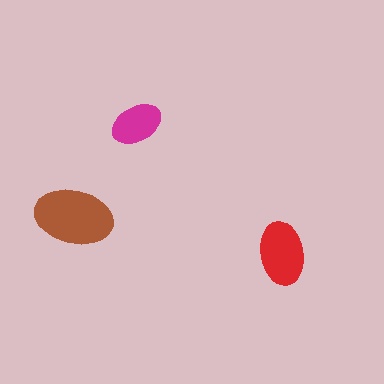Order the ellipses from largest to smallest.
the brown one, the red one, the magenta one.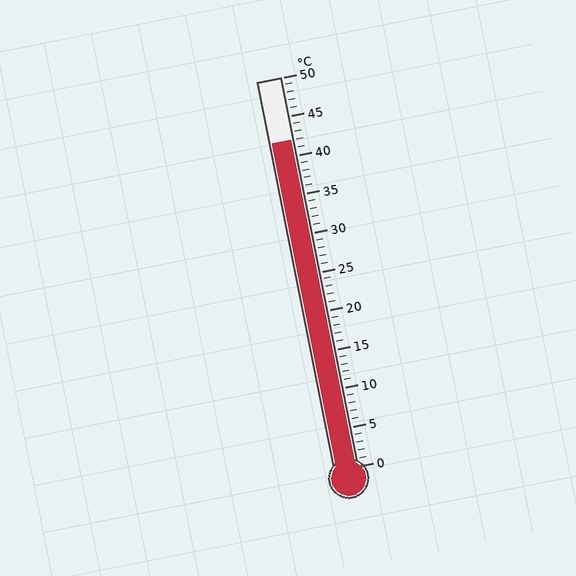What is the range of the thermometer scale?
The thermometer scale ranges from 0°C to 50°C.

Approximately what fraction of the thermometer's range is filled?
The thermometer is filled to approximately 85% of its range.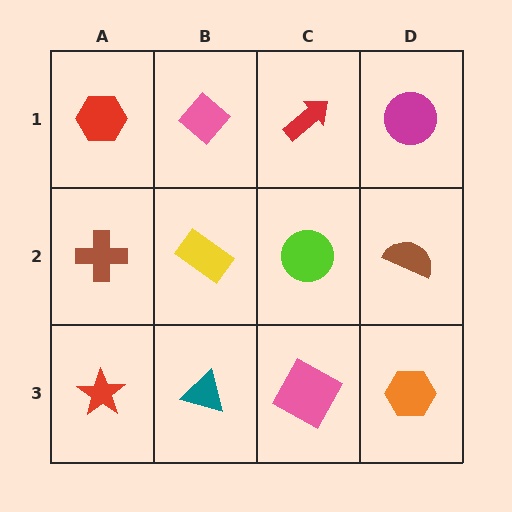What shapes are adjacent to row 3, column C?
A lime circle (row 2, column C), a teal triangle (row 3, column B), an orange hexagon (row 3, column D).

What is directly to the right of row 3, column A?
A teal triangle.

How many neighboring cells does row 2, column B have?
4.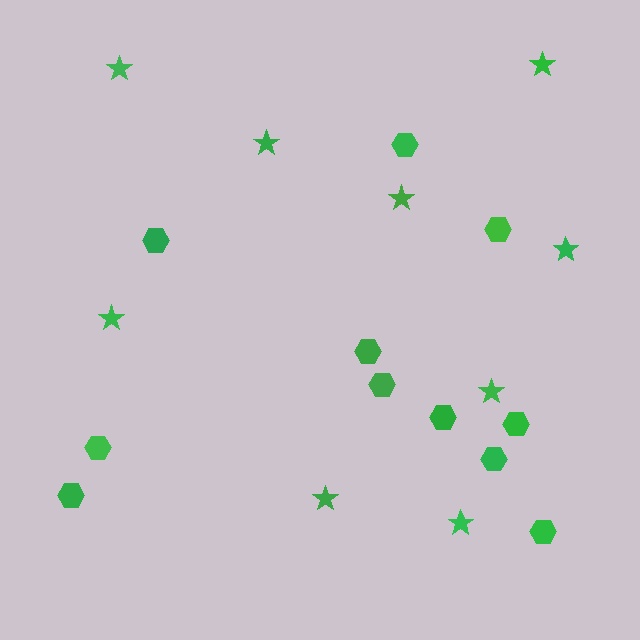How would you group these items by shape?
There are 2 groups: one group of hexagons (11) and one group of stars (9).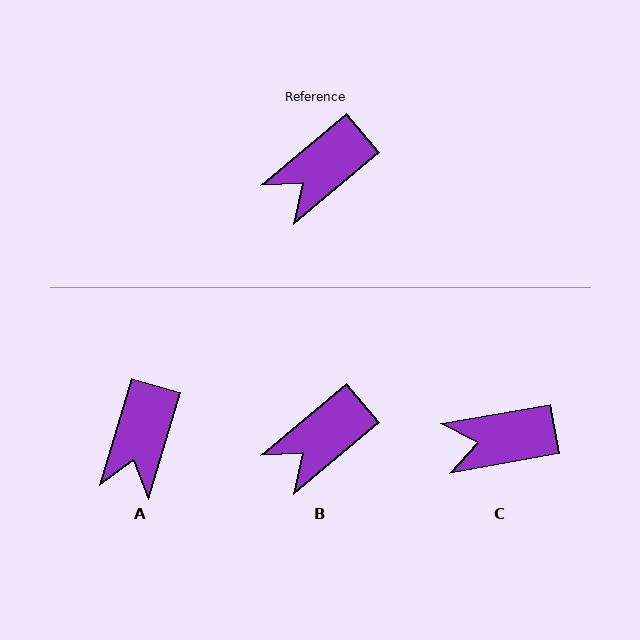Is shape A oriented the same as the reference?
No, it is off by about 33 degrees.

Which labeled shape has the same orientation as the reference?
B.